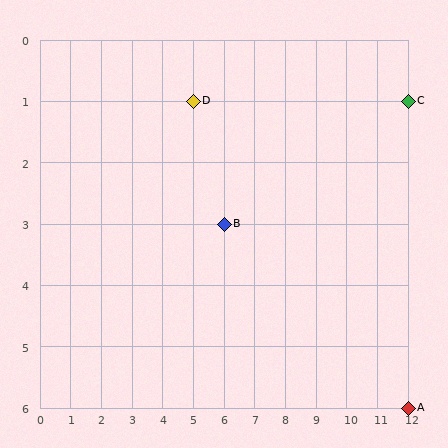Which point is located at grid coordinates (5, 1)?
Point D is at (5, 1).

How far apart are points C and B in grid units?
Points C and B are 6 columns and 2 rows apart (about 6.3 grid units diagonally).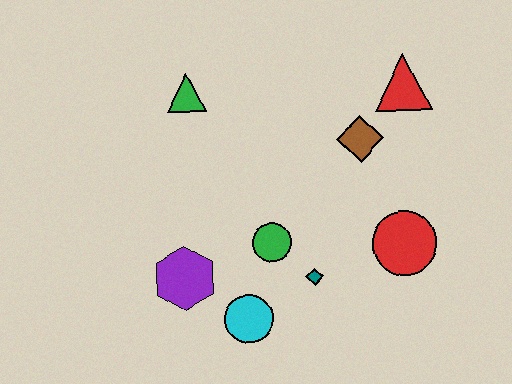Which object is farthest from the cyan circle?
The red triangle is farthest from the cyan circle.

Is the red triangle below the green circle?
No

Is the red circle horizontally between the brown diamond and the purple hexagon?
No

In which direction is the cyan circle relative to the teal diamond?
The cyan circle is to the left of the teal diamond.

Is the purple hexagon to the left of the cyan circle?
Yes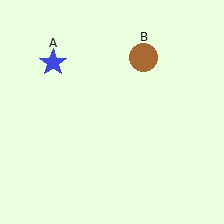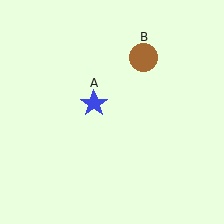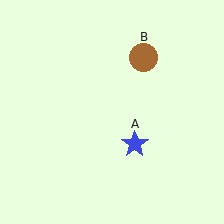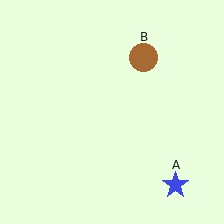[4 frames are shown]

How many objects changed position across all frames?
1 object changed position: blue star (object A).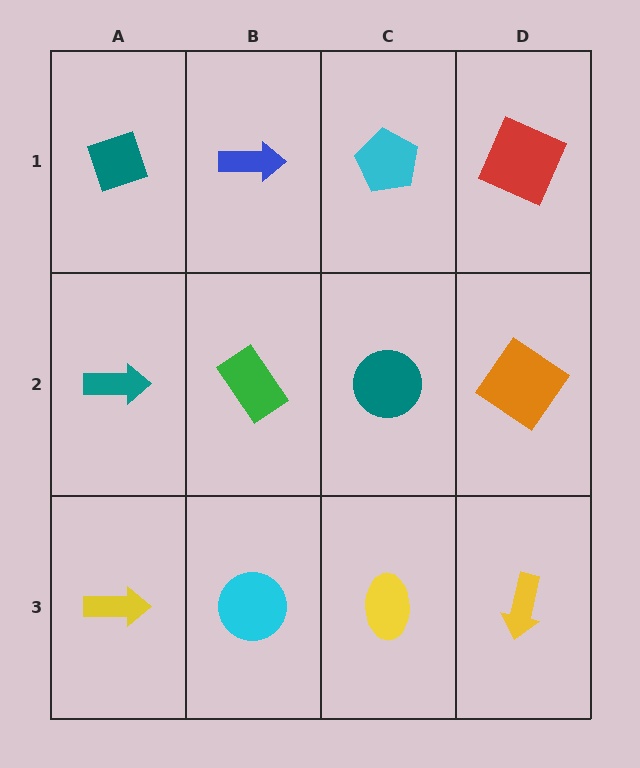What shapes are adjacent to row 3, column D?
An orange diamond (row 2, column D), a yellow ellipse (row 3, column C).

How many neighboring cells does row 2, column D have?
3.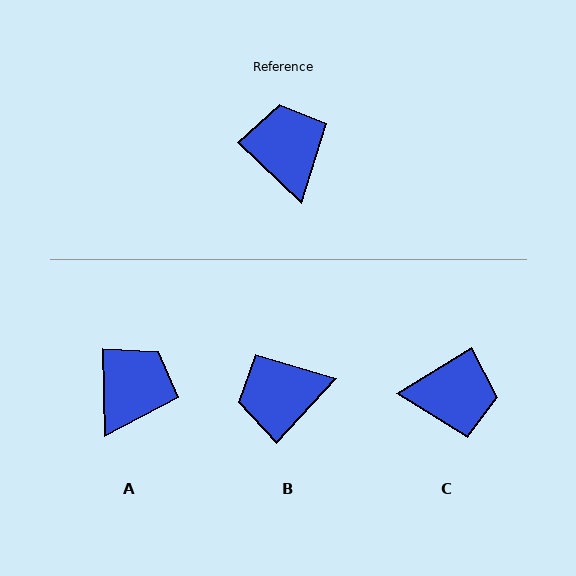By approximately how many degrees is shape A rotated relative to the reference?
Approximately 46 degrees clockwise.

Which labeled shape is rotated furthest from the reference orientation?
C, about 105 degrees away.